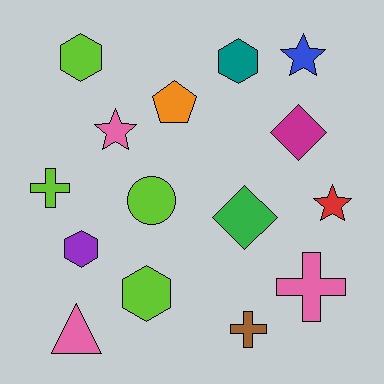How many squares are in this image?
There are no squares.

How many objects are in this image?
There are 15 objects.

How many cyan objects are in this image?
There are no cyan objects.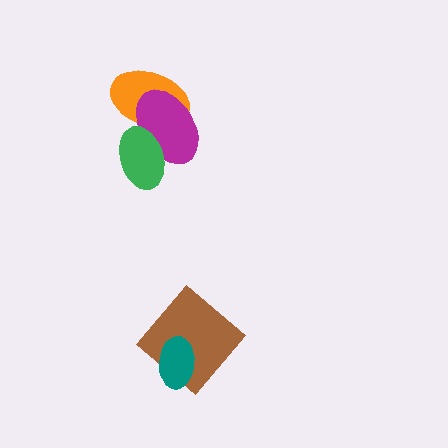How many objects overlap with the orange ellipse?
2 objects overlap with the orange ellipse.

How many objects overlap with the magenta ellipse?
2 objects overlap with the magenta ellipse.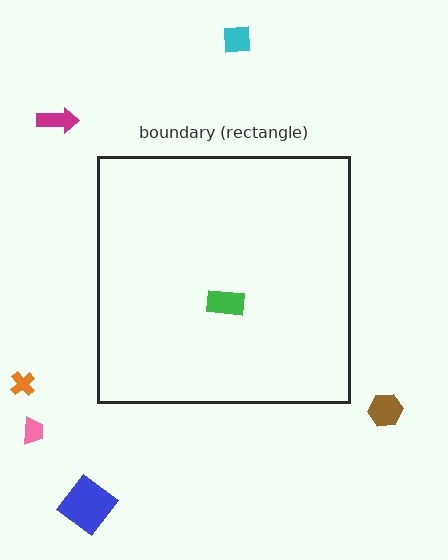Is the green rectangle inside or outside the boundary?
Inside.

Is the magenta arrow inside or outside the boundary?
Outside.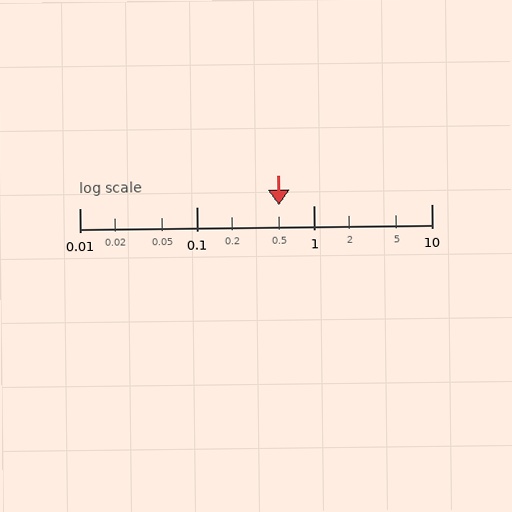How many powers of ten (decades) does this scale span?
The scale spans 3 decades, from 0.01 to 10.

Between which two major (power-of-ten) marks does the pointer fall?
The pointer is between 0.1 and 1.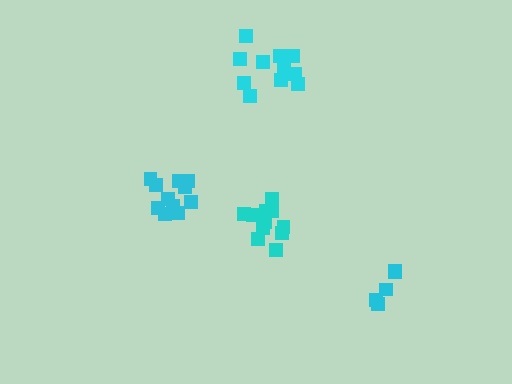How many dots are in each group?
Group 1: 5 dots, Group 2: 11 dots, Group 3: 11 dots, Group 4: 11 dots (38 total).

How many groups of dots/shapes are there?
There are 4 groups.